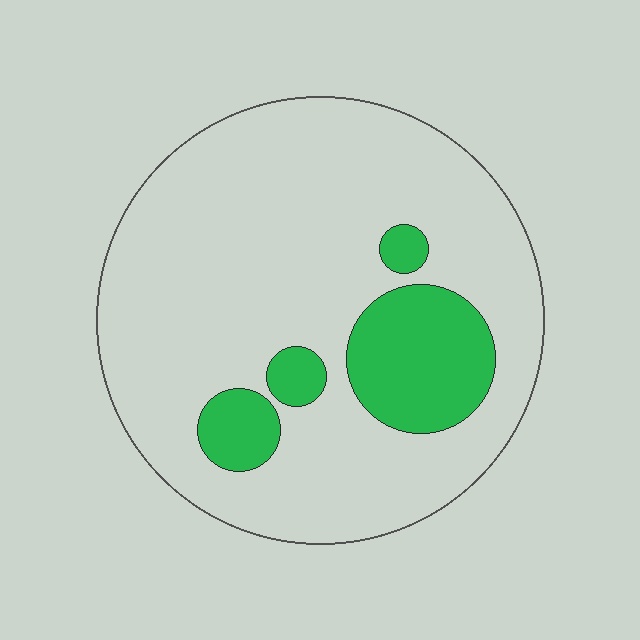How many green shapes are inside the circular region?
4.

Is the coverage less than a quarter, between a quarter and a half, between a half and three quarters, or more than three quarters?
Less than a quarter.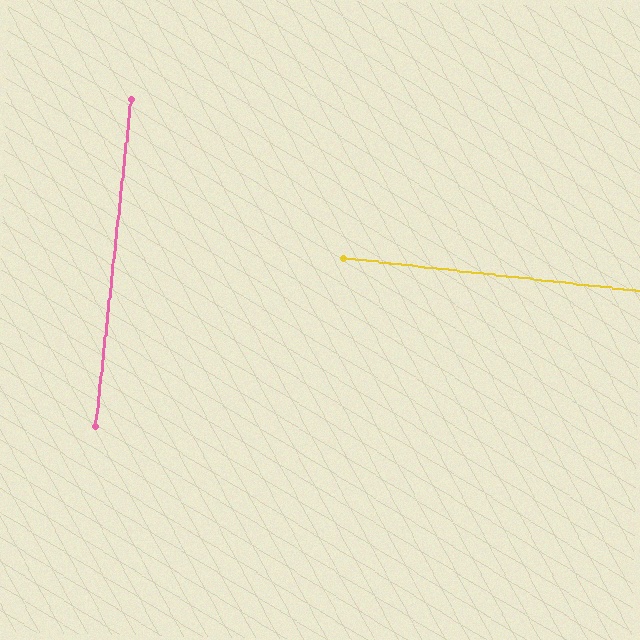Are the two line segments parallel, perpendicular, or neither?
Perpendicular — they meet at approximately 90°.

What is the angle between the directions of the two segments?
Approximately 90 degrees.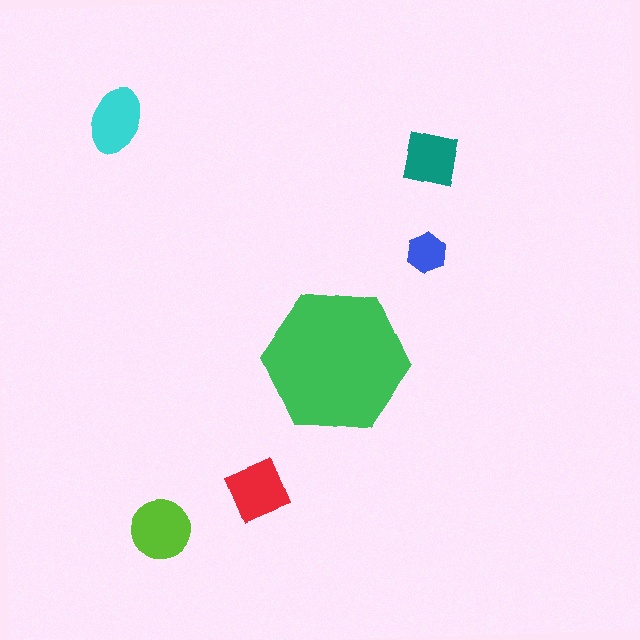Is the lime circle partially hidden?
No, the lime circle is fully visible.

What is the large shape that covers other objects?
A green hexagon.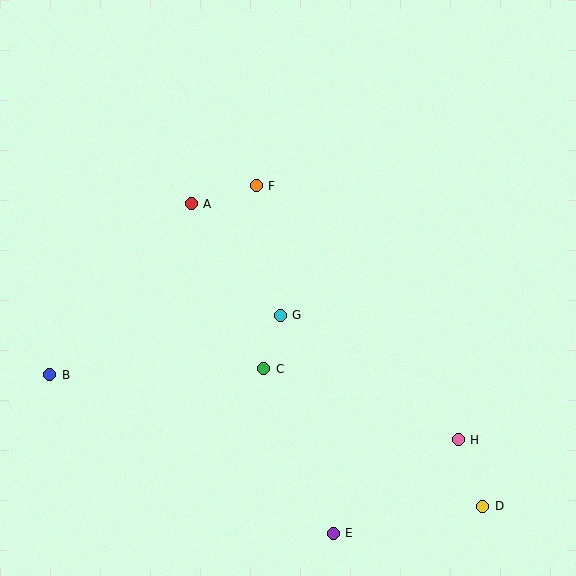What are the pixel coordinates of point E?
Point E is at (333, 533).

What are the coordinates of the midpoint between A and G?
The midpoint between A and G is at (236, 259).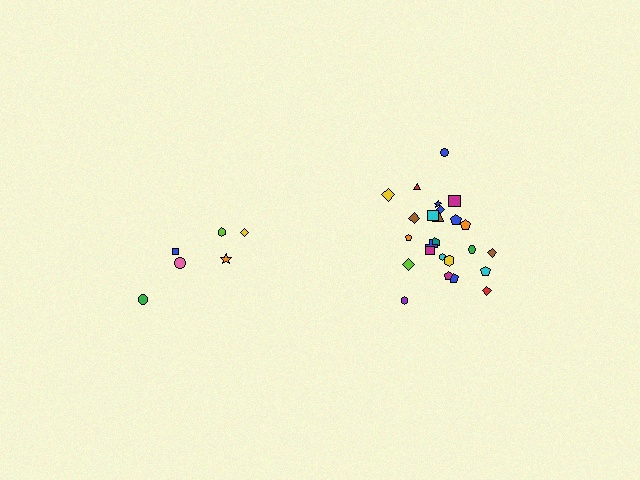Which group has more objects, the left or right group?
The right group.